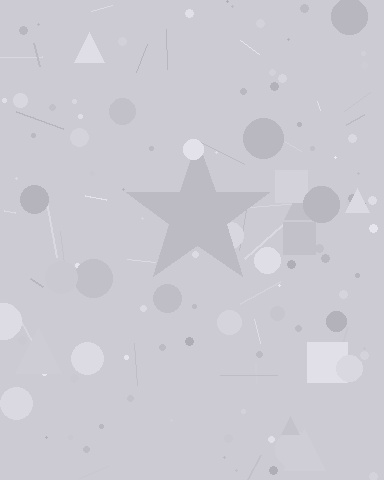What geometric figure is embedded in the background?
A star is embedded in the background.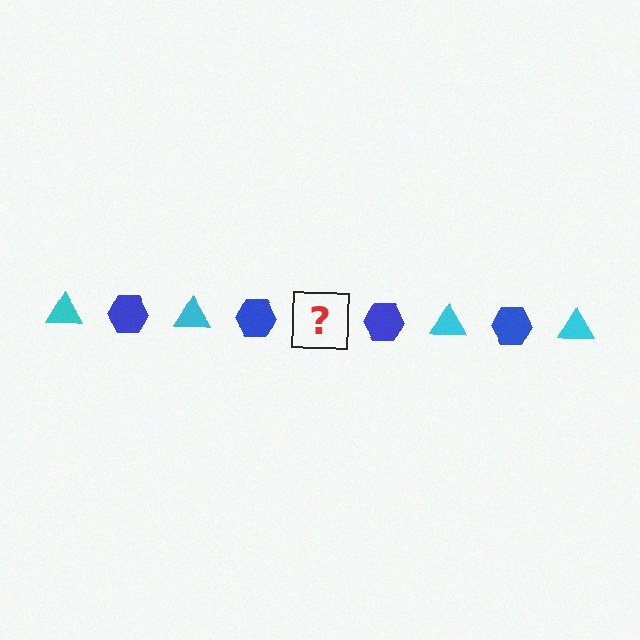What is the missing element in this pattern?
The missing element is a cyan triangle.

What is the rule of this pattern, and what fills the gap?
The rule is that the pattern alternates between cyan triangle and blue hexagon. The gap should be filled with a cyan triangle.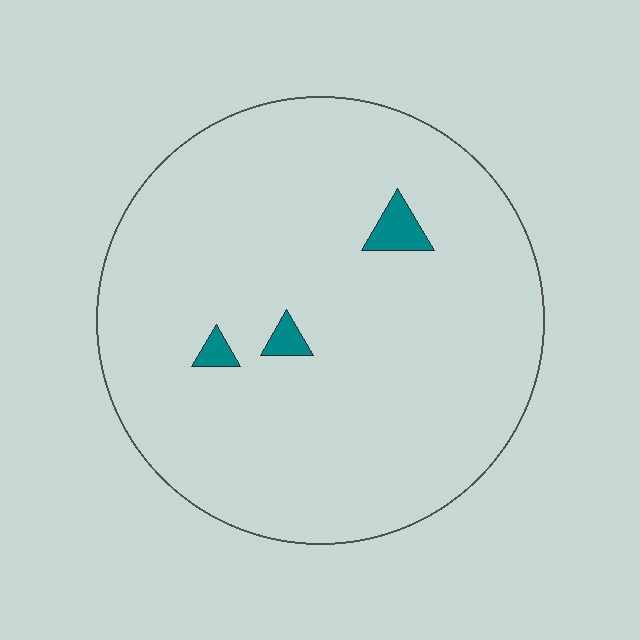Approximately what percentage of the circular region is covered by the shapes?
Approximately 5%.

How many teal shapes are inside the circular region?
3.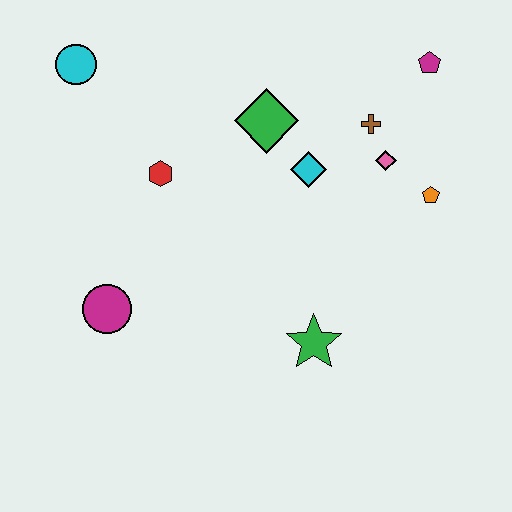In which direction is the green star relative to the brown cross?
The green star is below the brown cross.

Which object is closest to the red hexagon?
The green diamond is closest to the red hexagon.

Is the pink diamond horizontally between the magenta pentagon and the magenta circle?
Yes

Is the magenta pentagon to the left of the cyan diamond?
No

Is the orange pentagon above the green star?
Yes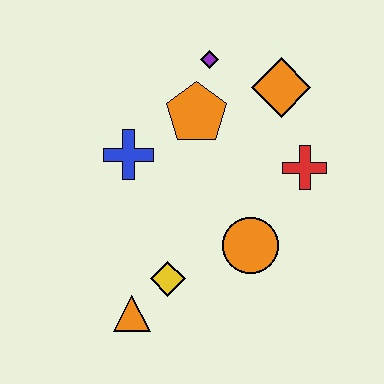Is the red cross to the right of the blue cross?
Yes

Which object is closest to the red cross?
The orange diamond is closest to the red cross.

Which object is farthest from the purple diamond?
The orange triangle is farthest from the purple diamond.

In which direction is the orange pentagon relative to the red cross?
The orange pentagon is to the left of the red cross.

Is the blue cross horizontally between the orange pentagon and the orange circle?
No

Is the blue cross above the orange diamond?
No